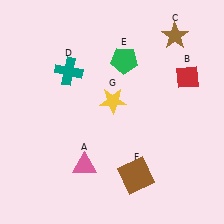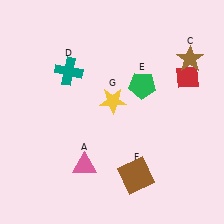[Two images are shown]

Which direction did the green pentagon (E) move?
The green pentagon (E) moved down.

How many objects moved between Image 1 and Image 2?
2 objects moved between the two images.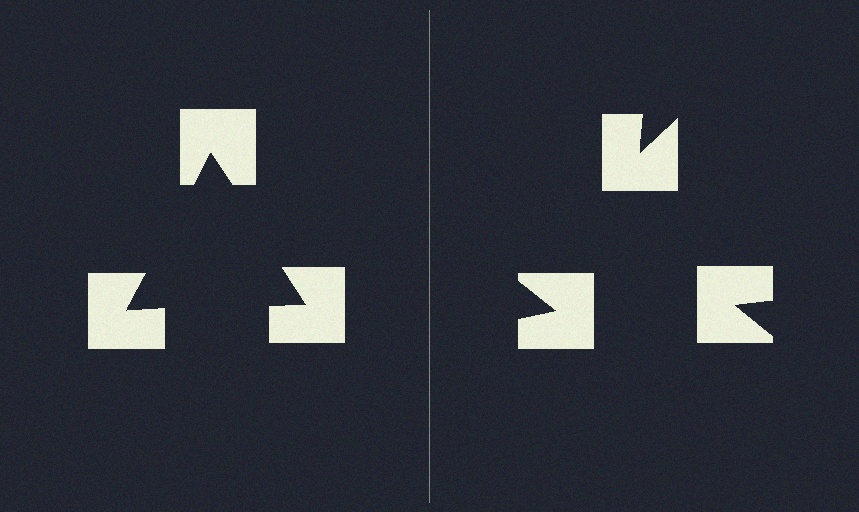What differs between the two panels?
The notched squares are positioned identically on both sides; only the wedge orientations differ. On the left they align to a triangle; on the right they are misaligned.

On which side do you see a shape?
An illusory triangle appears on the left side. On the right side the wedge cuts are rotated, so no coherent shape forms.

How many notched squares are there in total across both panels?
6 — 3 on each side.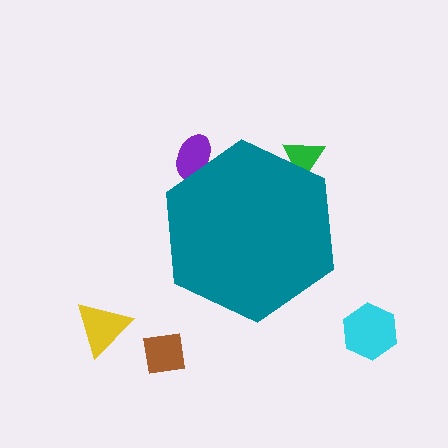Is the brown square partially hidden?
No, the brown square is fully visible.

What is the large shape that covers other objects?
A teal hexagon.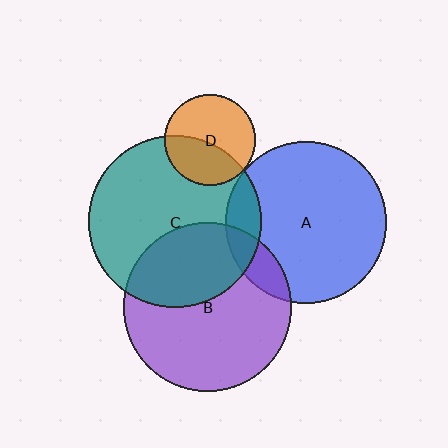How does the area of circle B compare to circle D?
Approximately 3.4 times.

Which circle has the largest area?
Circle C (teal).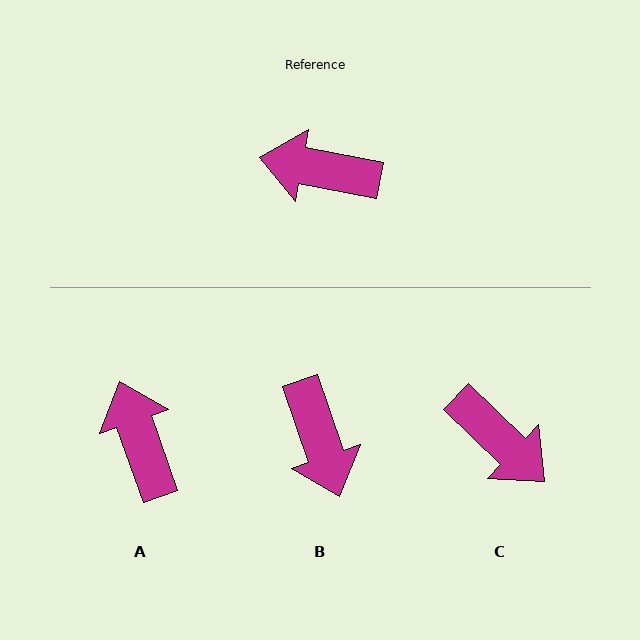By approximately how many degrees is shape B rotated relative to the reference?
Approximately 119 degrees counter-clockwise.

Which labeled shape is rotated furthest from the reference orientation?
C, about 147 degrees away.